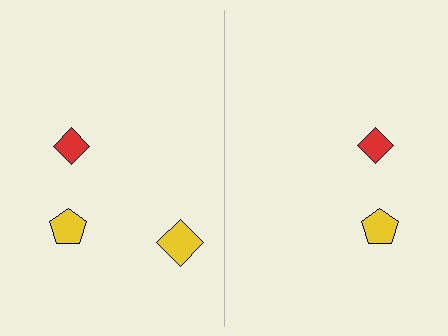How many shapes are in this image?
There are 5 shapes in this image.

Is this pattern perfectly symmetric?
No, the pattern is not perfectly symmetric. A yellow diamond is missing from the right side.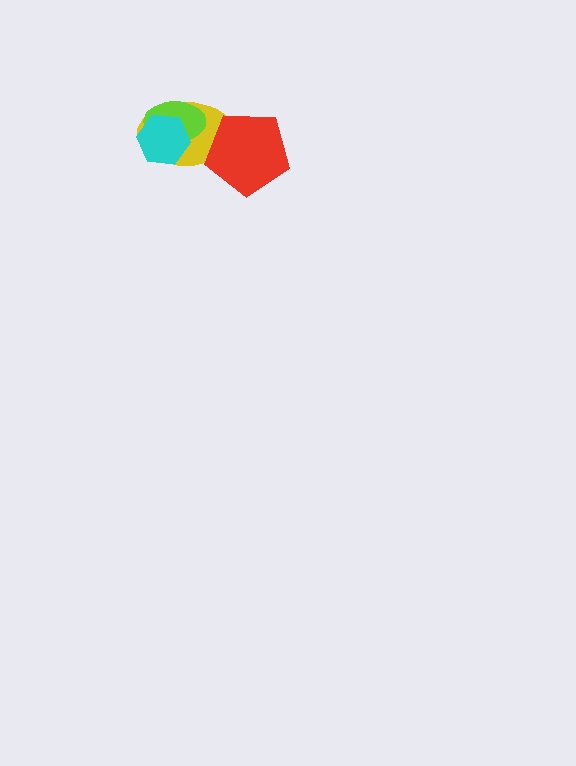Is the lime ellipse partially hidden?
Yes, it is partially covered by another shape.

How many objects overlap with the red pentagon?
1 object overlaps with the red pentagon.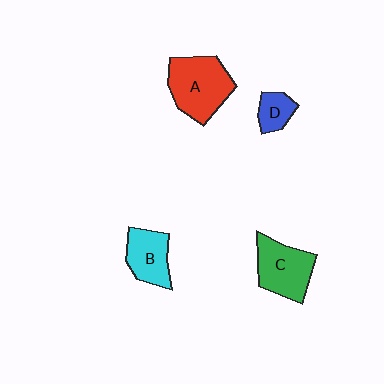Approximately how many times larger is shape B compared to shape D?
Approximately 1.8 times.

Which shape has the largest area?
Shape A (red).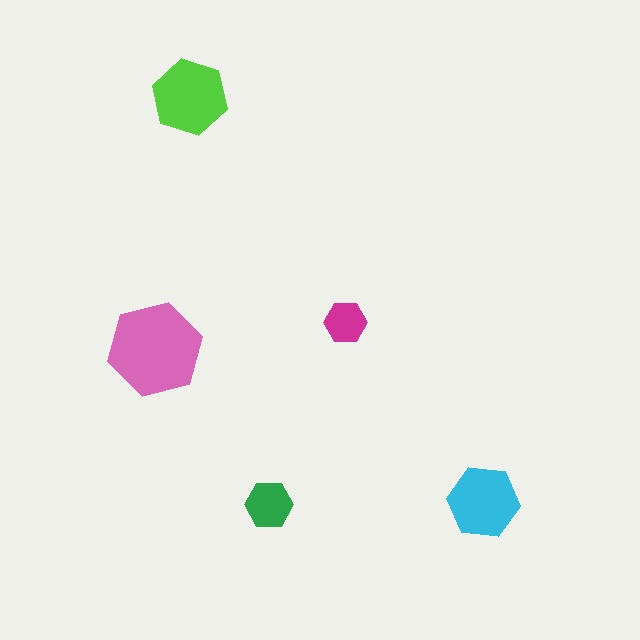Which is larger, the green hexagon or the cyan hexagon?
The cyan one.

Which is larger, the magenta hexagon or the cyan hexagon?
The cyan one.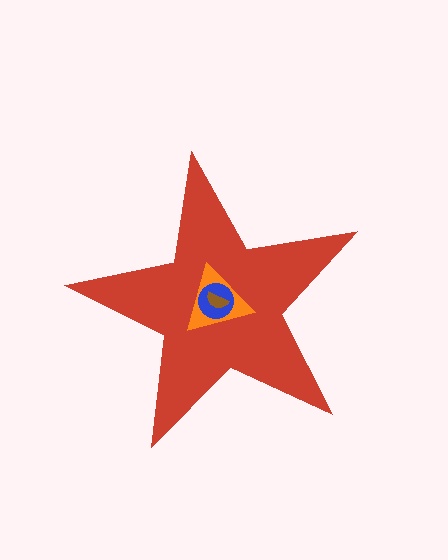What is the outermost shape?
The red star.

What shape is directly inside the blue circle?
The brown semicircle.